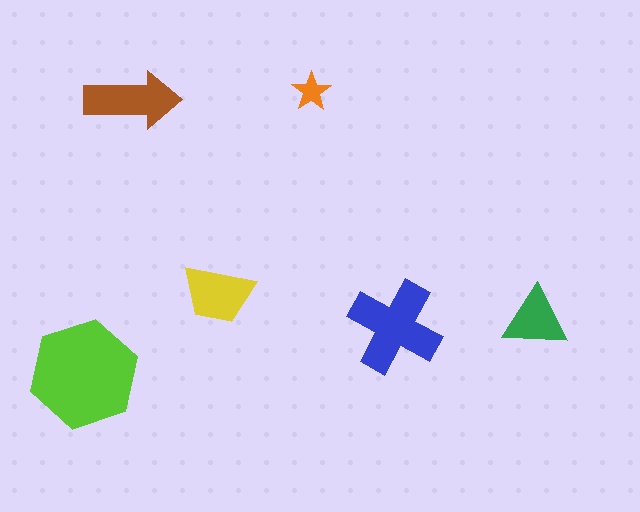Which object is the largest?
The lime hexagon.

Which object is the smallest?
The orange star.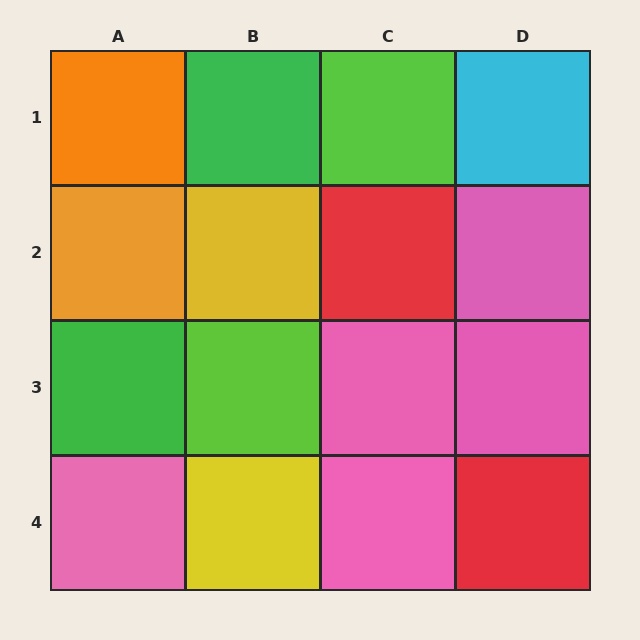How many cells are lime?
2 cells are lime.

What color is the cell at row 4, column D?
Red.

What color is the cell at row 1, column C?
Lime.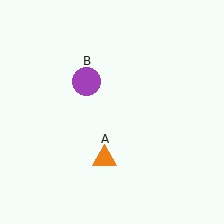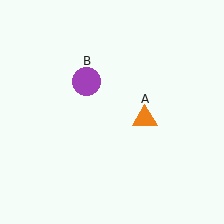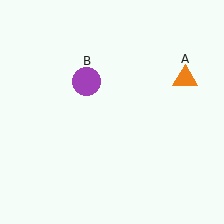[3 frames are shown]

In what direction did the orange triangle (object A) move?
The orange triangle (object A) moved up and to the right.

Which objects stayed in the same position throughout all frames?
Purple circle (object B) remained stationary.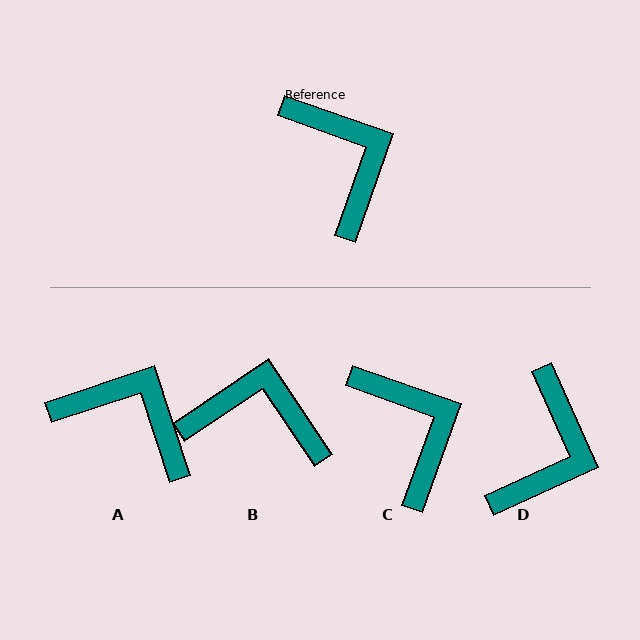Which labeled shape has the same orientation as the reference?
C.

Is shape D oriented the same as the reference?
No, it is off by about 46 degrees.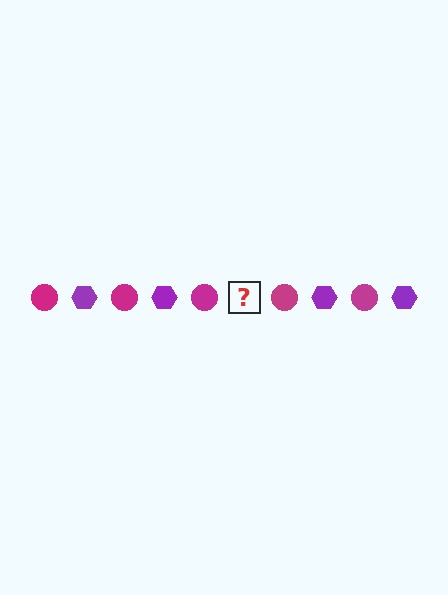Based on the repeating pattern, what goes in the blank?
The blank should be a purple hexagon.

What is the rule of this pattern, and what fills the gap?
The rule is that the pattern alternates between magenta circle and purple hexagon. The gap should be filled with a purple hexagon.